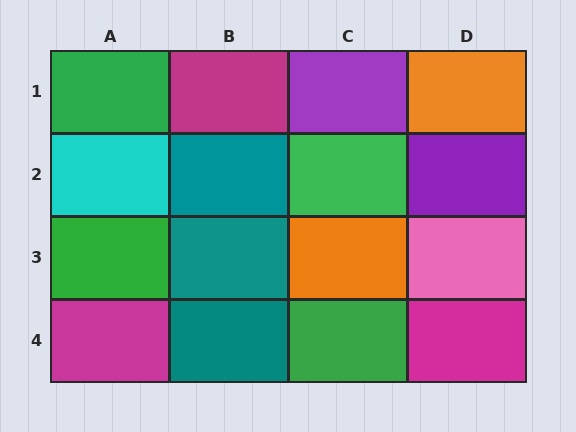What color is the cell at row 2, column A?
Cyan.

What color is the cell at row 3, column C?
Orange.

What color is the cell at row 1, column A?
Green.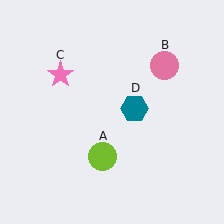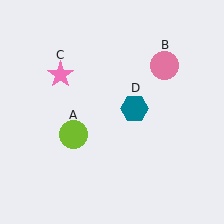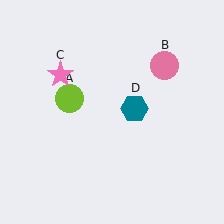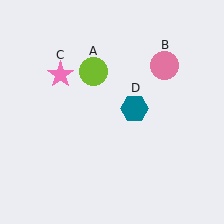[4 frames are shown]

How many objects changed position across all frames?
1 object changed position: lime circle (object A).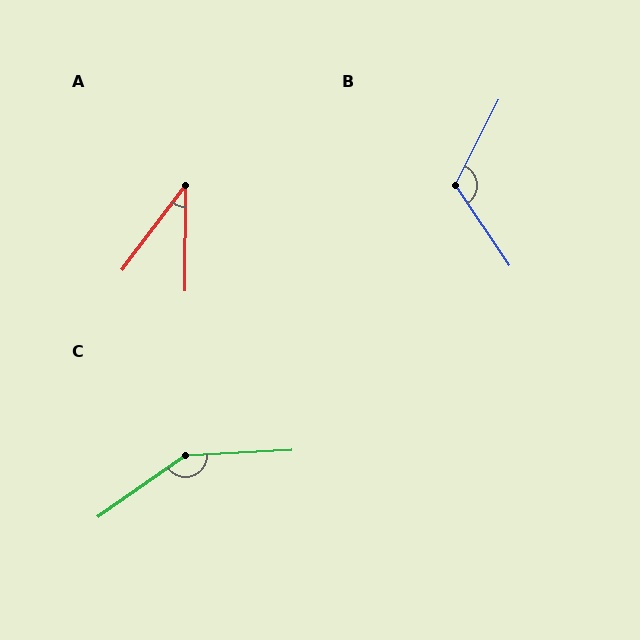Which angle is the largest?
C, at approximately 148 degrees.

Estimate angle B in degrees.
Approximately 119 degrees.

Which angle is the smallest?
A, at approximately 37 degrees.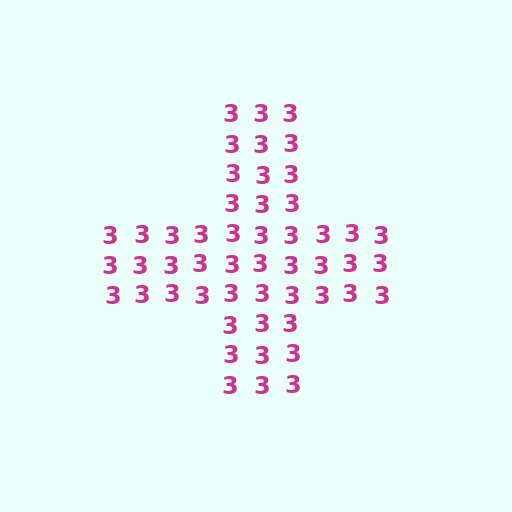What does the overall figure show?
The overall figure shows a cross.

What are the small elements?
The small elements are digit 3's.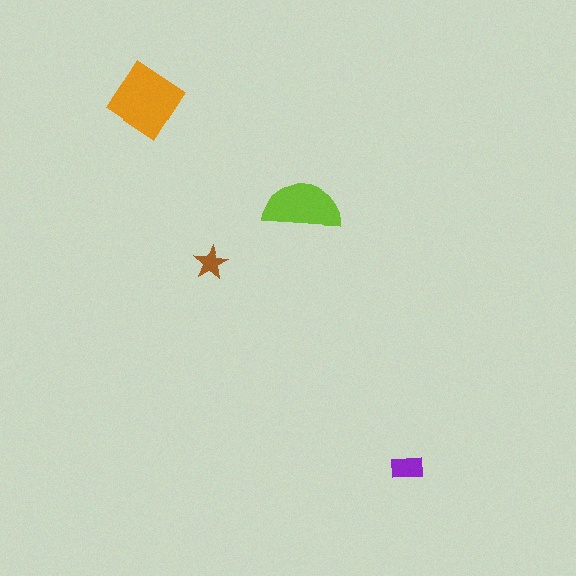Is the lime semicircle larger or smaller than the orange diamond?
Smaller.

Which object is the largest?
The orange diamond.